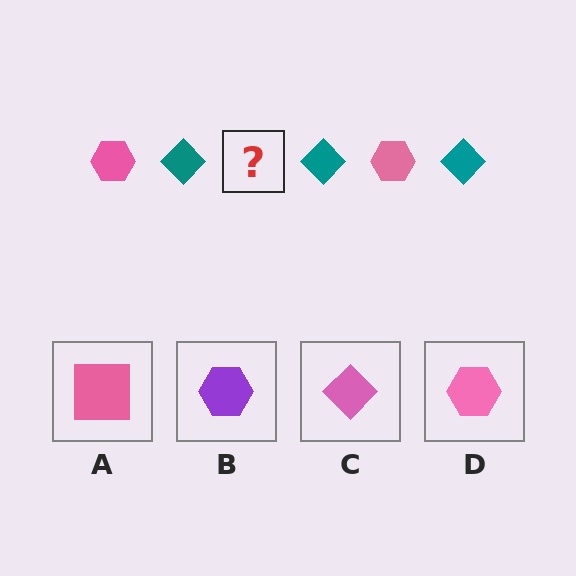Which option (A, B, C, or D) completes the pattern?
D.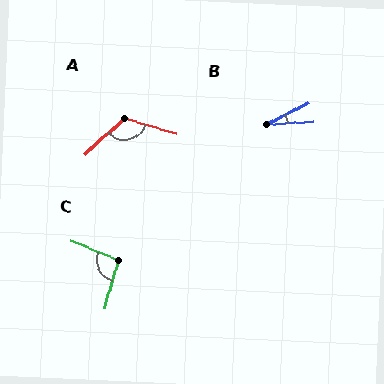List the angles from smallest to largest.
B (25°), C (97°), A (122°).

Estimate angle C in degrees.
Approximately 97 degrees.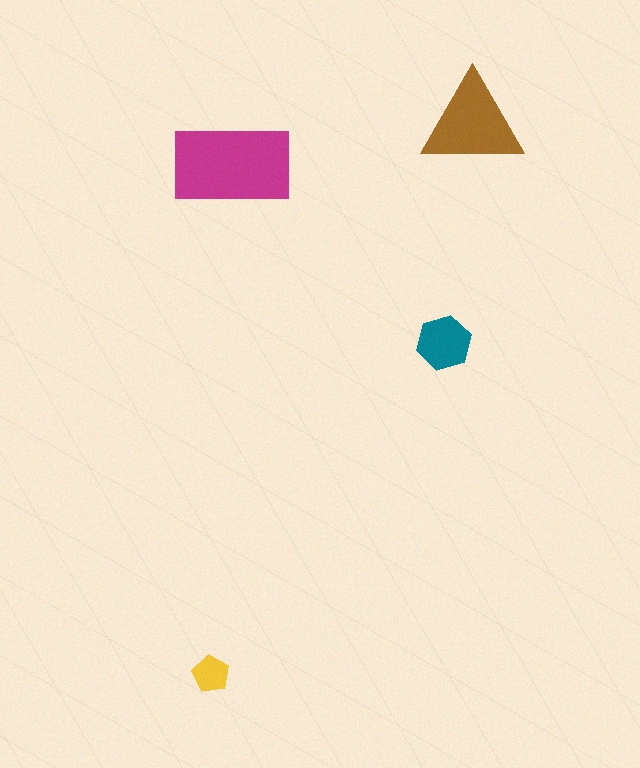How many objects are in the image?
There are 4 objects in the image.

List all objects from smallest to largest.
The yellow pentagon, the teal hexagon, the brown triangle, the magenta rectangle.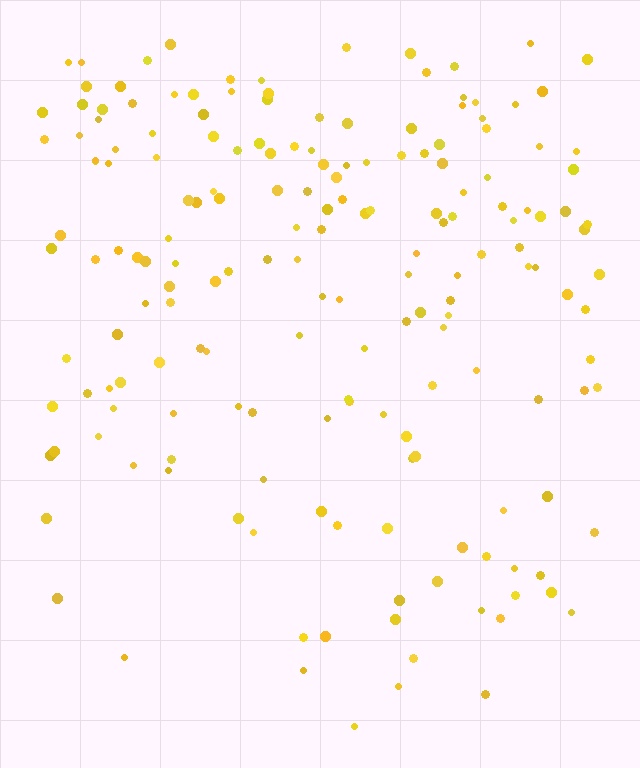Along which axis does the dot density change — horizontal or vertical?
Vertical.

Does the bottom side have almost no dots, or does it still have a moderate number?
Still a moderate number, just noticeably fewer than the top.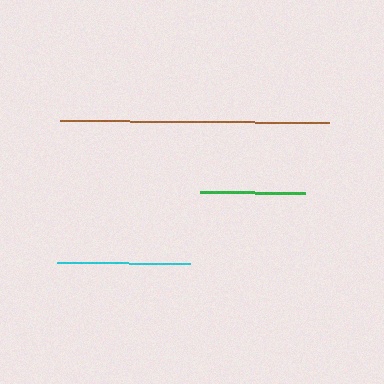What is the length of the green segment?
The green segment is approximately 104 pixels long.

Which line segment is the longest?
The brown line is the longest at approximately 269 pixels.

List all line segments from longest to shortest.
From longest to shortest: brown, cyan, green.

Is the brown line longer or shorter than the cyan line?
The brown line is longer than the cyan line.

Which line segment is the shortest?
The green line is the shortest at approximately 104 pixels.